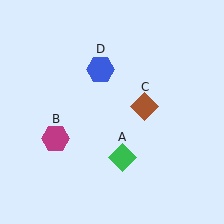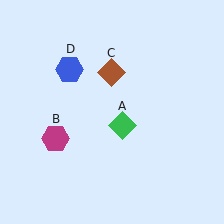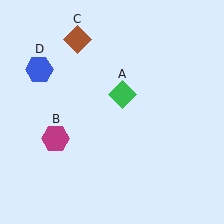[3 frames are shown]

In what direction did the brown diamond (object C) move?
The brown diamond (object C) moved up and to the left.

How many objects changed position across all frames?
3 objects changed position: green diamond (object A), brown diamond (object C), blue hexagon (object D).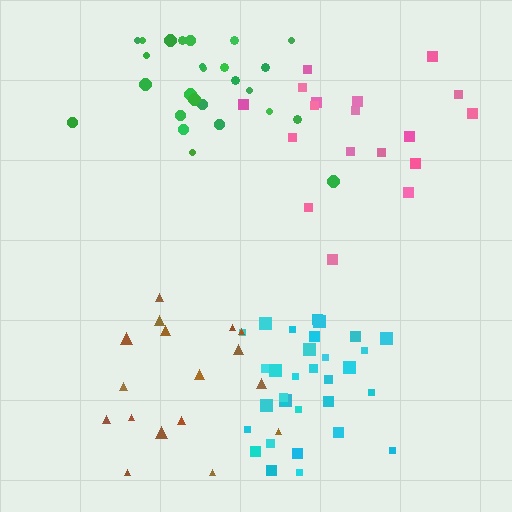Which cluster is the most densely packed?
Cyan.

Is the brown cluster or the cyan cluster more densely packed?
Cyan.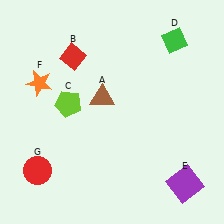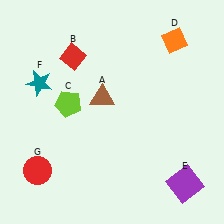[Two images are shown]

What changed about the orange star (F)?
In Image 1, F is orange. In Image 2, it changed to teal.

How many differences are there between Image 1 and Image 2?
There are 2 differences between the two images.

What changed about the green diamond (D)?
In Image 1, D is green. In Image 2, it changed to orange.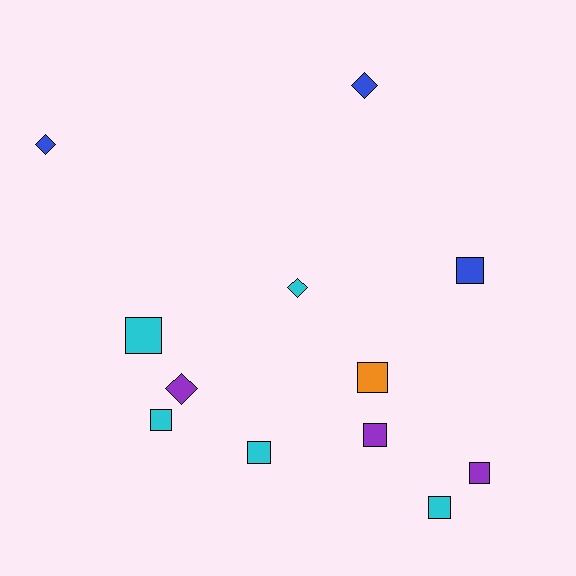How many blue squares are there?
There is 1 blue square.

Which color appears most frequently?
Cyan, with 5 objects.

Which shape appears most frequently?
Square, with 8 objects.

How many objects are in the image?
There are 12 objects.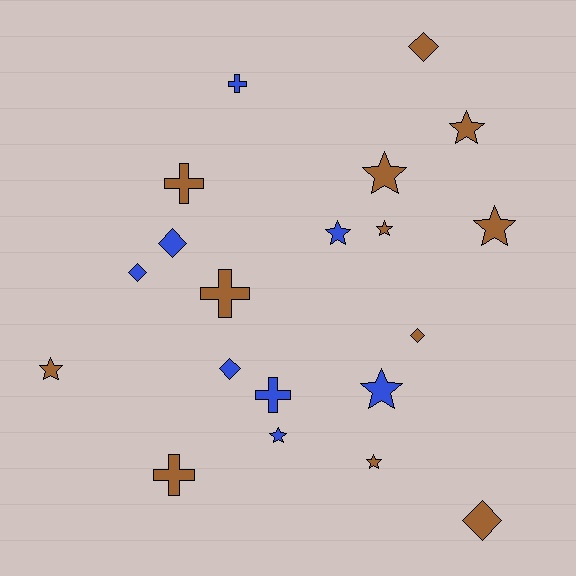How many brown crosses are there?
There are 3 brown crosses.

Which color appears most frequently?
Brown, with 12 objects.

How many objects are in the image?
There are 20 objects.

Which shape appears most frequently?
Star, with 9 objects.